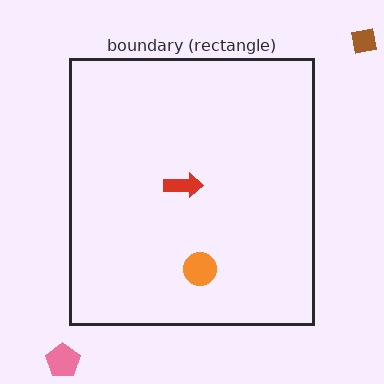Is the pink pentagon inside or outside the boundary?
Outside.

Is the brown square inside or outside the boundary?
Outside.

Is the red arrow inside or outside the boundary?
Inside.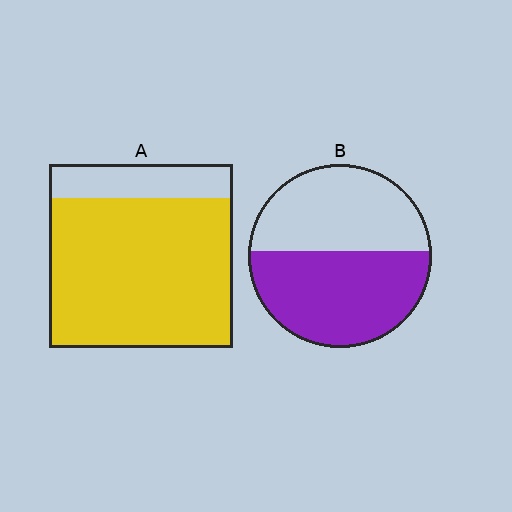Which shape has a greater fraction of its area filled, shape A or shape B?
Shape A.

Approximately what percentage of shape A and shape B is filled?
A is approximately 80% and B is approximately 55%.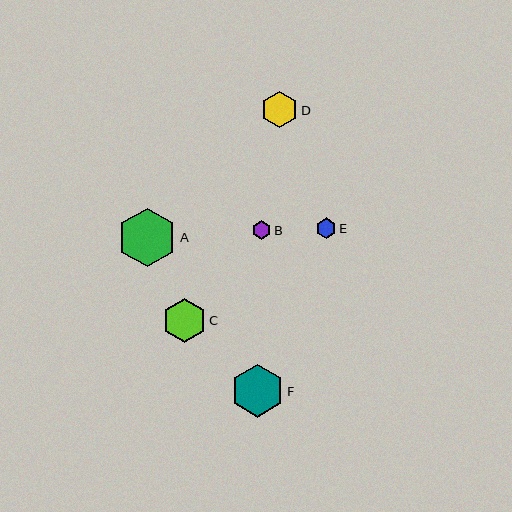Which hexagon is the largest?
Hexagon A is the largest with a size of approximately 59 pixels.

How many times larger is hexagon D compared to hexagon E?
Hexagon D is approximately 1.8 times the size of hexagon E.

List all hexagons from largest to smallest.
From largest to smallest: A, F, C, D, E, B.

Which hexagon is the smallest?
Hexagon B is the smallest with a size of approximately 19 pixels.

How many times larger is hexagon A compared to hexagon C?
Hexagon A is approximately 1.3 times the size of hexagon C.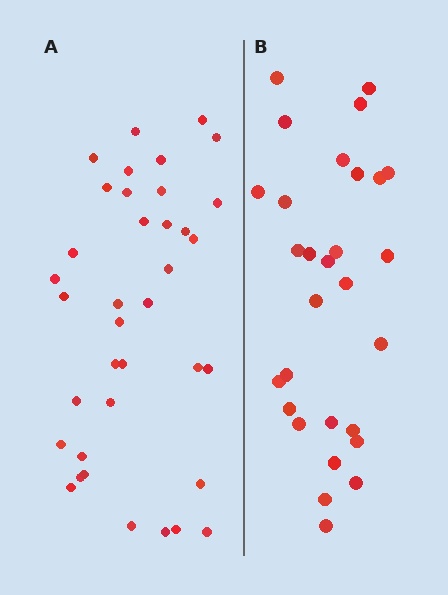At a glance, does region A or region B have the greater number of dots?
Region A (the left region) has more dots.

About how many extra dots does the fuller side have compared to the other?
Region A has roughly 8 or so more dots than region B.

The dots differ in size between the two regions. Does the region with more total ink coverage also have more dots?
No. Region B has more total ink coverage because its dots are larger, but region A actually contains more individual dots. Total area can be misleading — the number of items is what matters here.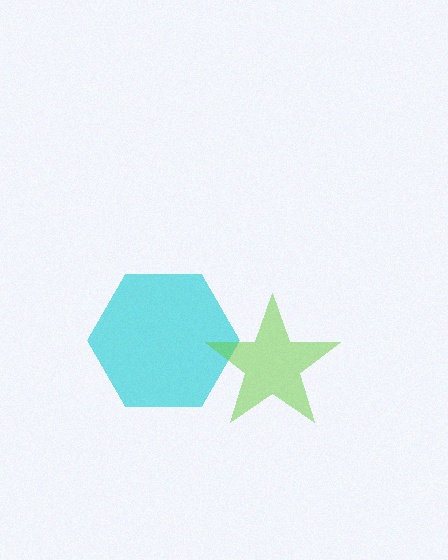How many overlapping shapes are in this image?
There are 2 overlapping shapes in the image.